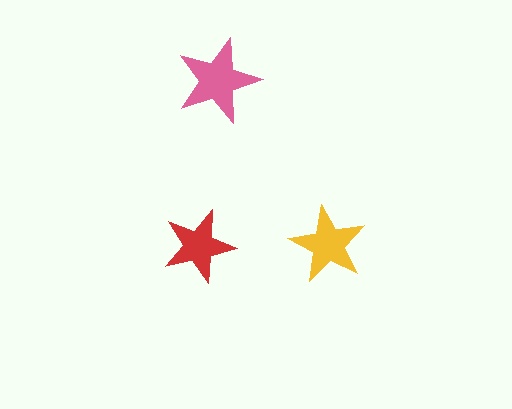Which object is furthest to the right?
The yellow star is rightmost.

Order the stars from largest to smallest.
the pink one, the yellow one, the red one.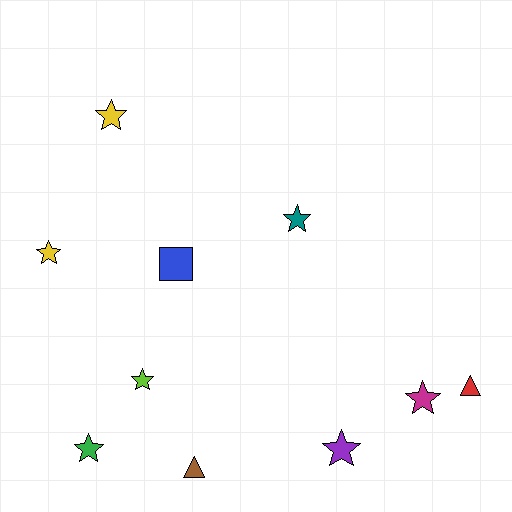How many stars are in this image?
There are 7 stars.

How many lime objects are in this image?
There is 1 lime object.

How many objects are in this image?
There are 10 objects.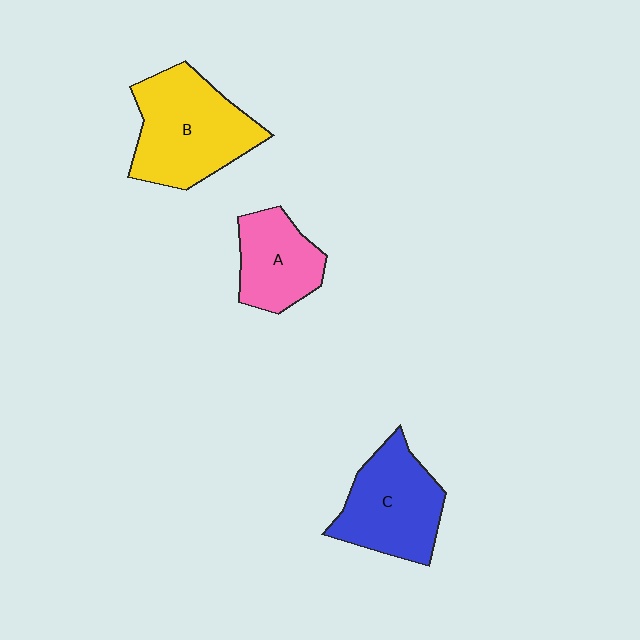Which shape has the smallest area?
Shape A (pink).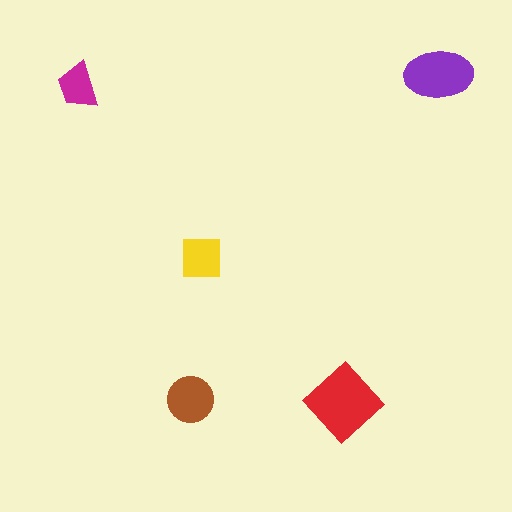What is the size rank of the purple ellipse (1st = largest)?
2nd.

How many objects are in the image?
There are 5 objects in the image.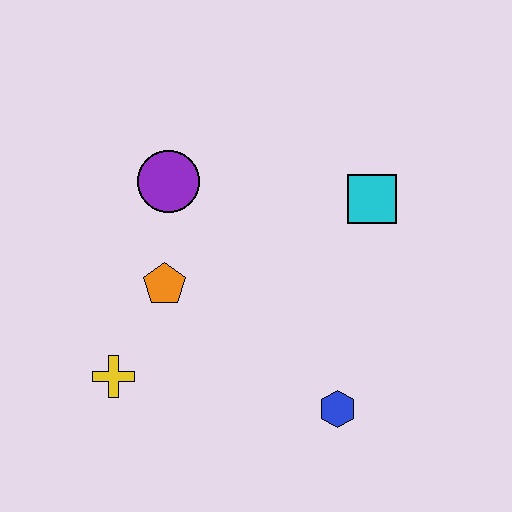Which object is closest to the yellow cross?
The orange pentagon is closest to the yellow cross.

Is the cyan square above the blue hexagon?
Yes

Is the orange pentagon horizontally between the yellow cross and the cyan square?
Yes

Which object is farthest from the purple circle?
The blue hexagon is farthest from the purple circle.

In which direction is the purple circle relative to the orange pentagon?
The purple circle is above the orange pentagon.